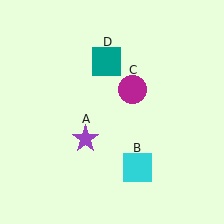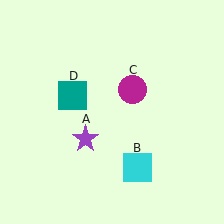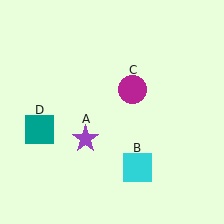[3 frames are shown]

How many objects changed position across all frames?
1 object changed position: teal square (object D).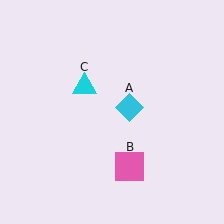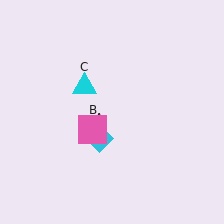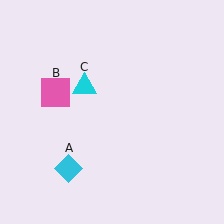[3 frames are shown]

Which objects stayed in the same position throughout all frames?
Cyan triangle (object C) remained stationary.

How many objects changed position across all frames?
2 objects changed position: cyan diamond (object A), pink square (object B).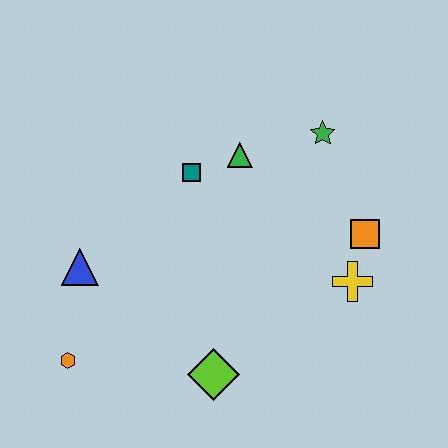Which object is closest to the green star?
The green triangle is closest to the green star.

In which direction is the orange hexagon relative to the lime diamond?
The orange hexagon is to the left of the lime diamond.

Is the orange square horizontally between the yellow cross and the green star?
No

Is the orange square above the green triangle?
No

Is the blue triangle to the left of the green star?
Yes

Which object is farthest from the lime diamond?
The green star is farthest from the lime diamond.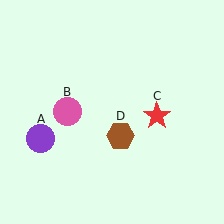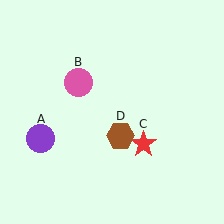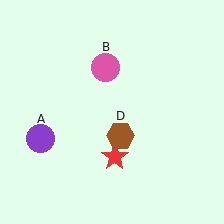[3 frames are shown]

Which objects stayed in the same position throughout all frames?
Purple circle (object A) and brown hexagon (object D) remained stationary.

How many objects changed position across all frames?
2 objects changed position: pink circle (object B), red star (object C).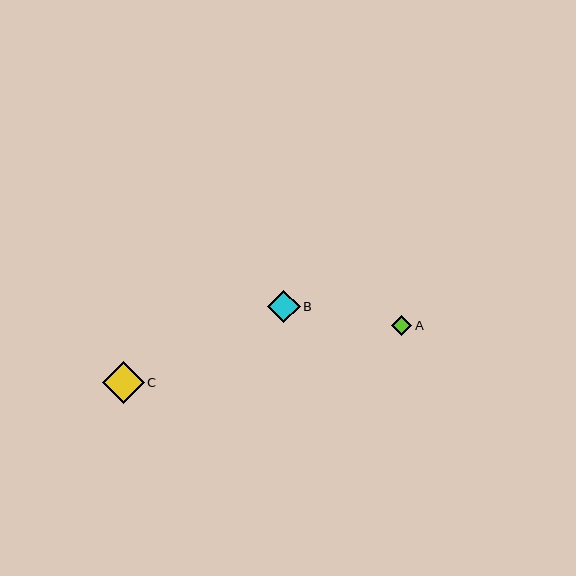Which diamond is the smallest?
Diamond A is the smallest with a size of approximately 20 pixels.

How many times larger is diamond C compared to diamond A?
Diamond C is approximately 2.1 times the size of diamond A.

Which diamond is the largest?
Diamond C is the largest with a size of approximately 42 pixels.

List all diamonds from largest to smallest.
From largest to smallest: C, B, A.